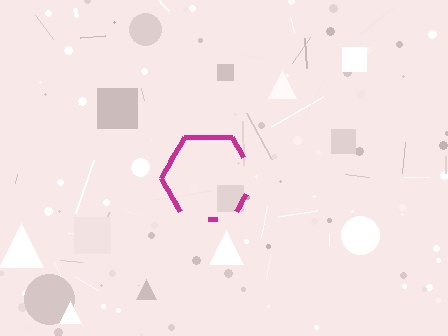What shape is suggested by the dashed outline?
The dashed outline suggests a hexagon.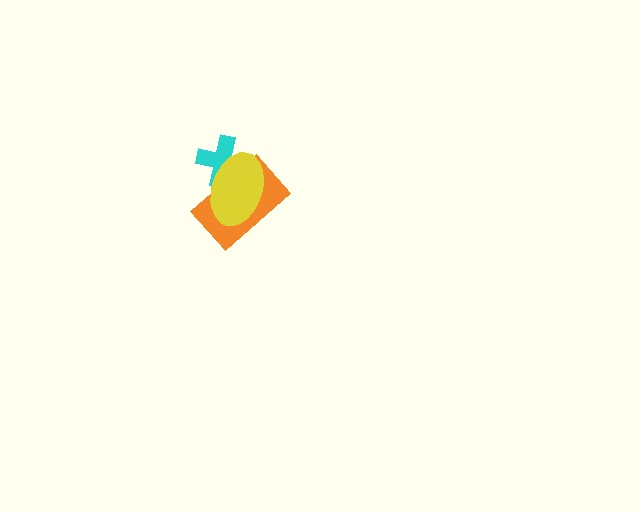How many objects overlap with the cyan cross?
2 objects overlap with the cyan cross.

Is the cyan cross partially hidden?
Yes, it is partially covered by another shape.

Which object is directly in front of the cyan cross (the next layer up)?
The orange rectangle is directly in front of the cyan cross.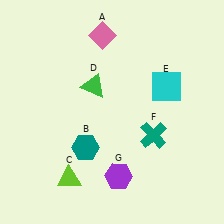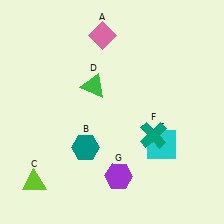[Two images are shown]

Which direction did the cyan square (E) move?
The cyan square (E) moved down.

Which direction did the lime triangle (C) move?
The lime triangle (C) moved left.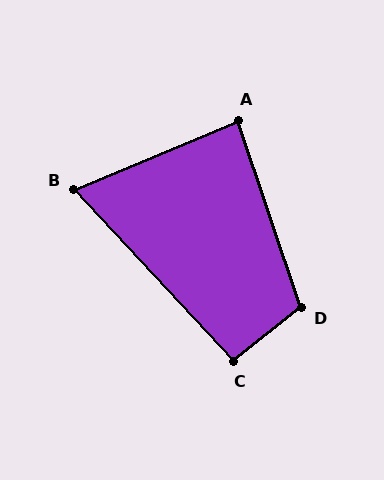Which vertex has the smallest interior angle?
B, at approximately 70 degrees.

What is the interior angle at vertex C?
Approximately 94 degrees (approximately right).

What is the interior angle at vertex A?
Approximately 86 degrees (approximately right).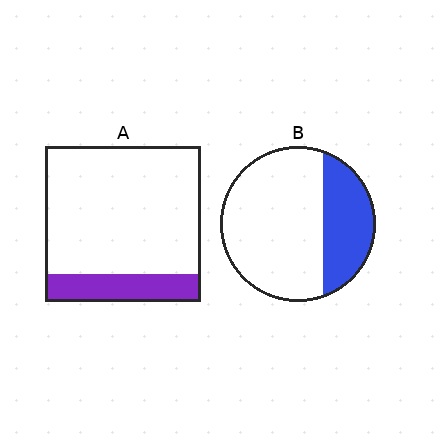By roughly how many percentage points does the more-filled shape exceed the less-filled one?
By roughly 10 percentage points (B over A).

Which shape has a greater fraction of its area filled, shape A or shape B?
Shape B.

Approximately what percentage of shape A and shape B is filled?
A is approximately 20% and B is approximately 30%.